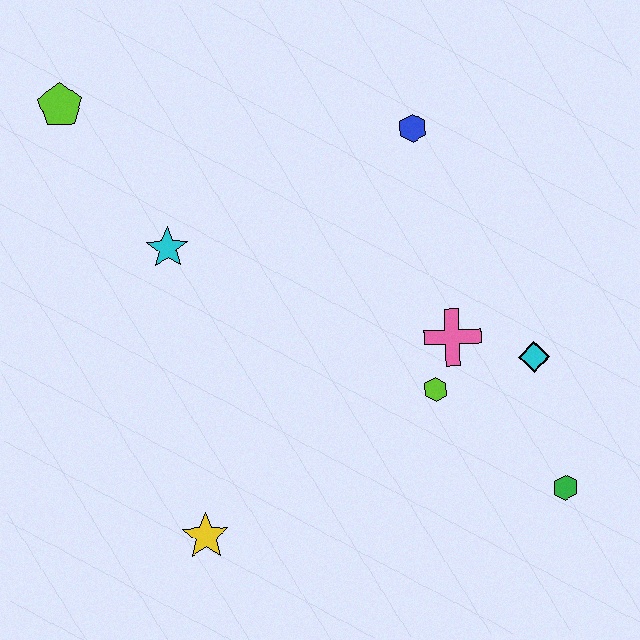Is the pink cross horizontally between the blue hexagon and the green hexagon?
Yes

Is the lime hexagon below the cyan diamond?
Yes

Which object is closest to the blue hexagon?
The pink cross is closest to the blue hexagon.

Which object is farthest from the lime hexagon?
The lime pentagon is farthest from the lime hexagon.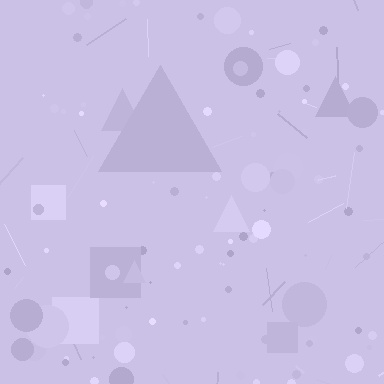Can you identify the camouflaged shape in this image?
The camouflaged shape is a triangle.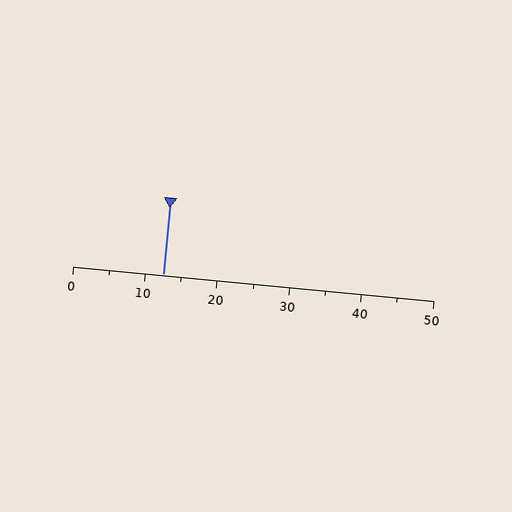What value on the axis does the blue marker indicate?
The marker indicates approximately 12.5.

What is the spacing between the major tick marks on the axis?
The major ticks are spaced 10 apart.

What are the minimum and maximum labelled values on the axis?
The axis runs from 0 to 50.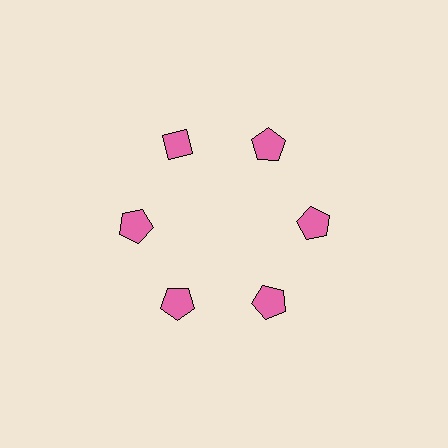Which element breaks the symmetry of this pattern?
The pink diamond at roughly the 11 o'clock position breaks the symmetry. All other shapes are pink pentagons.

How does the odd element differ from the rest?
It has a different shape: diamond instead of pentagon.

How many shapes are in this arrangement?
There are 6 shapes arranged in a ring pattern.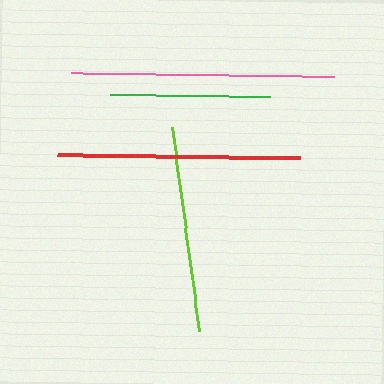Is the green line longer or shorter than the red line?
The red line is longer than the green line.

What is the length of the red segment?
The red segment is approximately 243 pixels long.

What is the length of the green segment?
The green segment is approximately 160 pixels long.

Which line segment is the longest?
The pink line is the longest at approximately 263 pixels.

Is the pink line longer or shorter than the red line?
The pink line is longer than the red line.